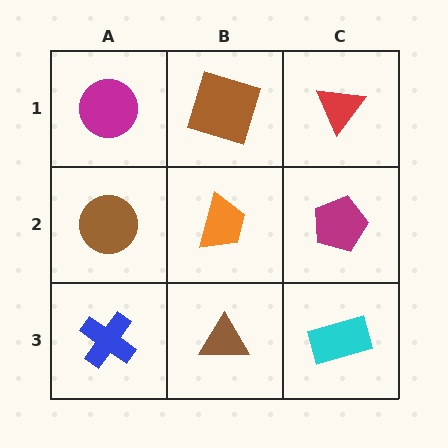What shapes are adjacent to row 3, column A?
A brown circle (row 2, column A), a brown triangle (row 3, column B).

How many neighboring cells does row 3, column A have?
2.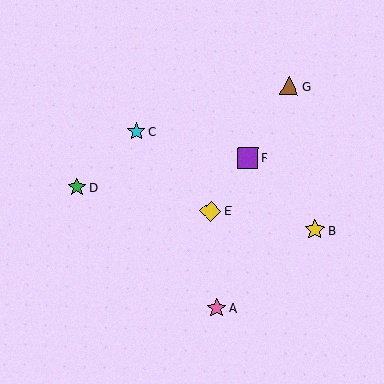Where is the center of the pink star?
The center of the pink star is at (217, 308).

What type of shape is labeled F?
Shape F is a purple square.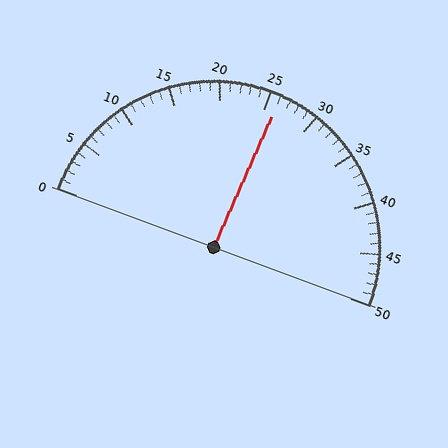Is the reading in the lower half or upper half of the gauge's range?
The reading is in the upper half of the range (0 to 50).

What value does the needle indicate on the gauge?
The needle indicates approximately 26.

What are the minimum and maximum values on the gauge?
The gauge ranges from 0 to 50.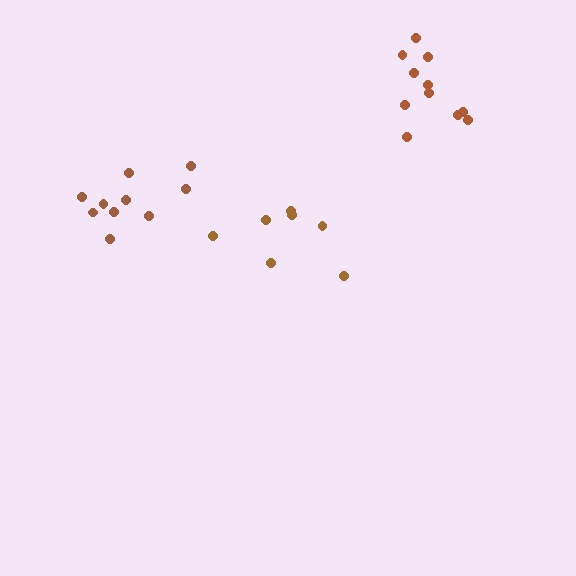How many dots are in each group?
Group 1: 11 dots, Group 2: 7 dots, Group 3: 10 dots (28 total).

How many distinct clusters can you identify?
There are 3 distinct clusters.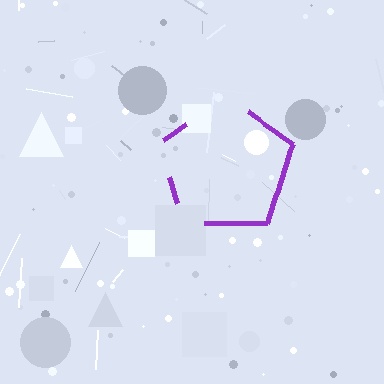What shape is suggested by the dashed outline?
The dashed outline suggests a pentagon.